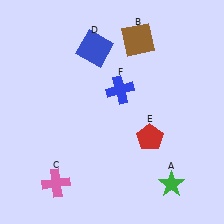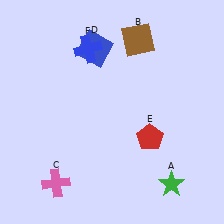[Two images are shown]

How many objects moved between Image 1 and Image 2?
1 object moved between the two images.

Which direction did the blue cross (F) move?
The blue cross (F) moved up.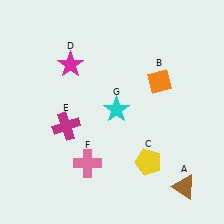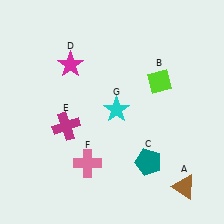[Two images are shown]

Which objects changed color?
B changed from orange to lime. C changed from yellow to teal.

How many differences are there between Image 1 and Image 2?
There are 2 differences between the two images.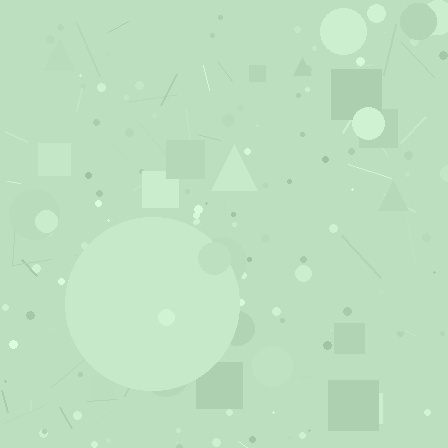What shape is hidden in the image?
A circle is hidden in the image.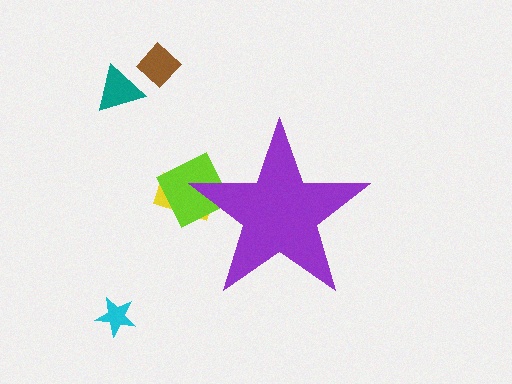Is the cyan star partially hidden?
No, the cyan star is fully visible.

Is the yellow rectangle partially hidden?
Yes, the yellow rectangle is partially hidden behind the purple star.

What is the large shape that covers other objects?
A purple star.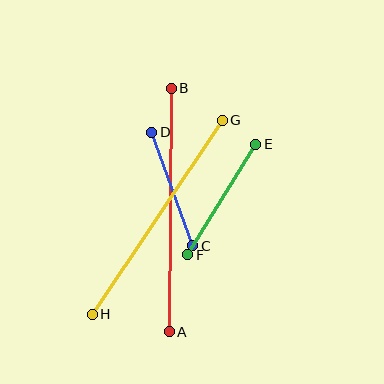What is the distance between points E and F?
The distance is approximately 130 pixels.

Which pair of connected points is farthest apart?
Points A and B are farthest apart.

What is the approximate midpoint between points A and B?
The midpoint is at approximately (170, 210) pixels.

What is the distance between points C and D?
The distance is approximately 121 pixels.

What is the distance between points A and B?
The distance is approximately 243 pixels.